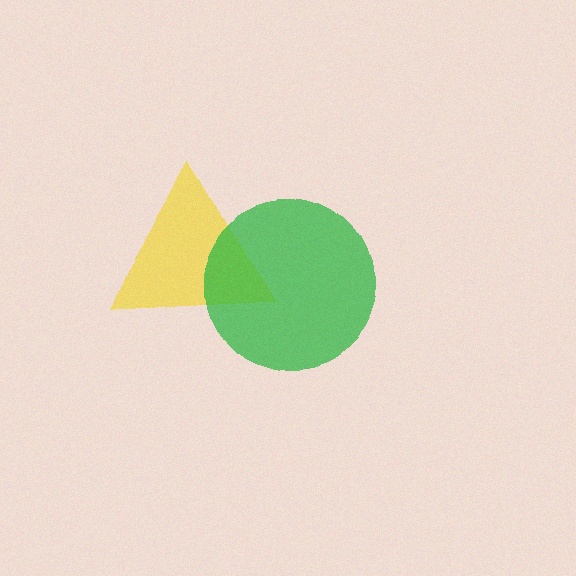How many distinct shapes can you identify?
There are 2 distinct shapes: a yellow triangle, a green circle.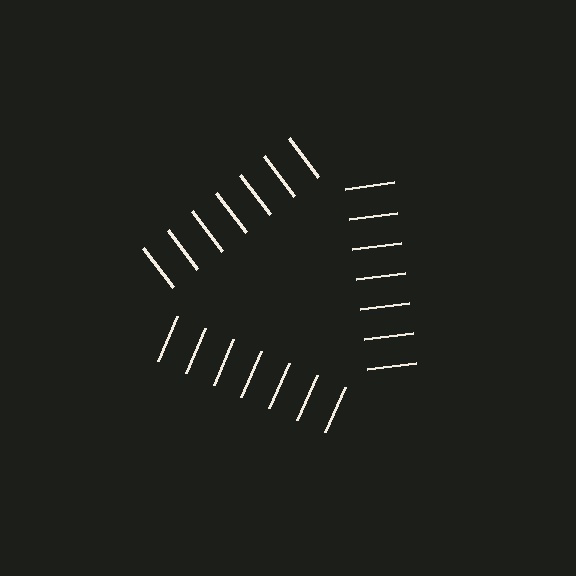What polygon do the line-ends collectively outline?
An illusory triangle — the line segments terminate on its edges but no continuous stroke is drawn.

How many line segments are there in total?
21 — 7 along each of the 3 edges.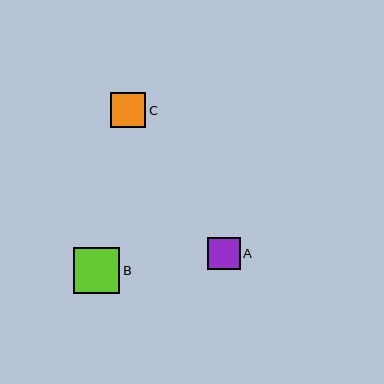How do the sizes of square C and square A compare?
Square C and square A are approximately the same size.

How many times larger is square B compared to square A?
Square B is approximately 1.4 times the size of square A.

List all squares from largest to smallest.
From largest to smallest: B, C, A.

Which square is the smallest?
Square A is the smallest with a size of approximately 32 pixels.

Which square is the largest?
Square B is the largest with a size of approximately 46 pixels.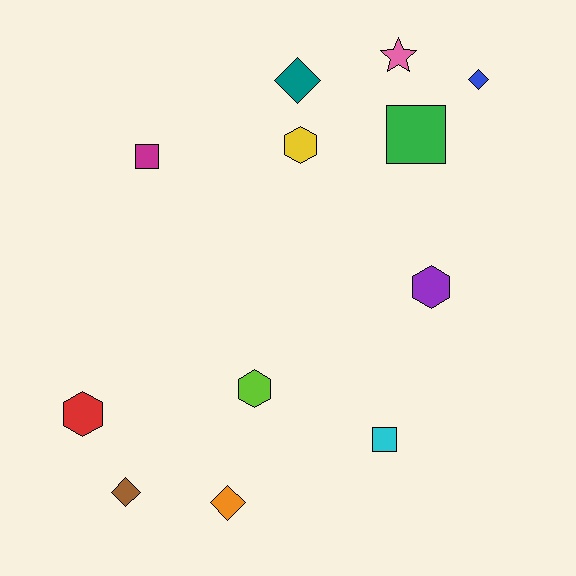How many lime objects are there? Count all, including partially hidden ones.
There is 1 lime object.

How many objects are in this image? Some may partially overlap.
There are 12 objects.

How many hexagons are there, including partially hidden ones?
There are 4 hexagons.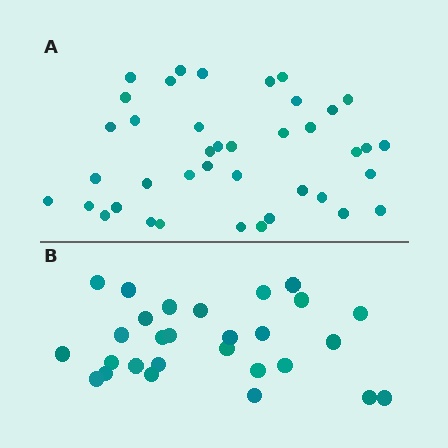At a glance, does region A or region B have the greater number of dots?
Region A (the top region) has more dots.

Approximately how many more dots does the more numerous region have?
Region A has roughly 12 or so more dots than region B.